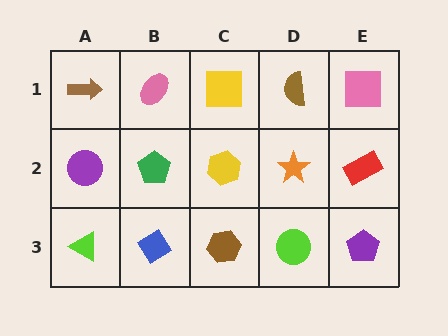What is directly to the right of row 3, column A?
A blue diamond.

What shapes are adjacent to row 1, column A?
A purple circle (row 2, column A), a pink ellipse (row 1, column B).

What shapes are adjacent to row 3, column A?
A purple circle (row 2, column A), a blue diamond (row 3, column B).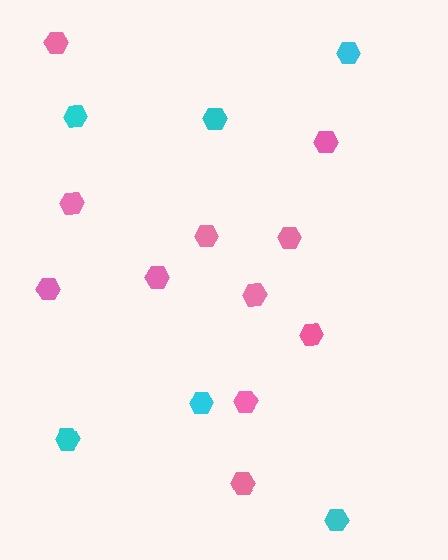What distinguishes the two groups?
There are 2 groups: one group of cyan hexagons (6) and one group of pink hexagons (11).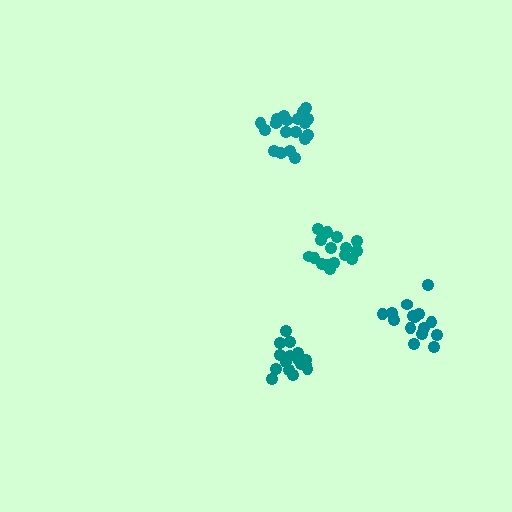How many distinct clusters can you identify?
There are 4 distinct clusters.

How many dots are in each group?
Group 1: 19 dots, Group 2: 17 dots, Group 3: 18 dots, Group 4: 15 dots (69 total).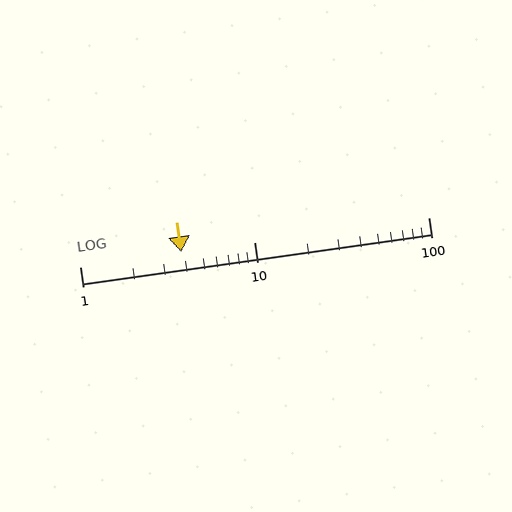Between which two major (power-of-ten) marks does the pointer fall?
The pointer is between 1 and 10.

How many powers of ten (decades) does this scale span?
The scale spans 2 decades, from 1 to 100.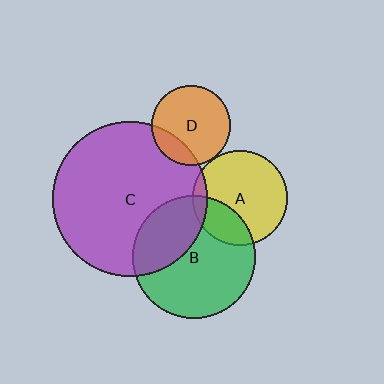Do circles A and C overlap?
Yes.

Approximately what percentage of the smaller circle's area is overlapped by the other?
Approximately 10%.